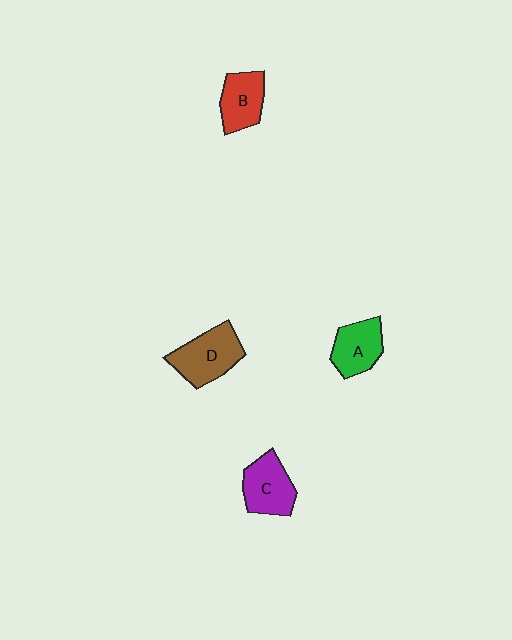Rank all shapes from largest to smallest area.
From largest to smallest: D (brown), C (purple), A (green), B (red).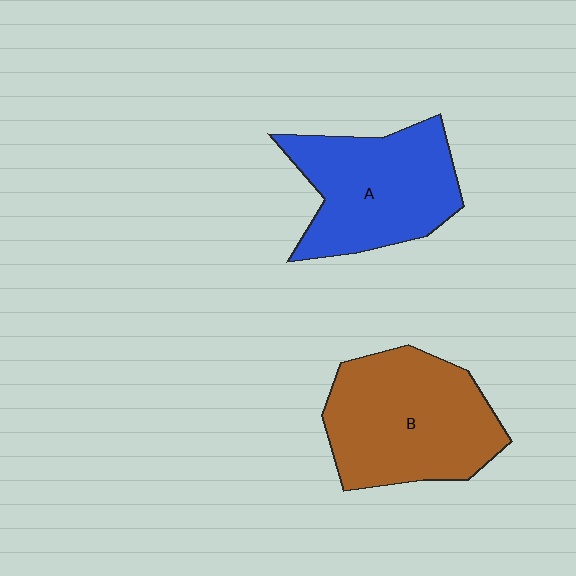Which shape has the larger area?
Shape B (brown).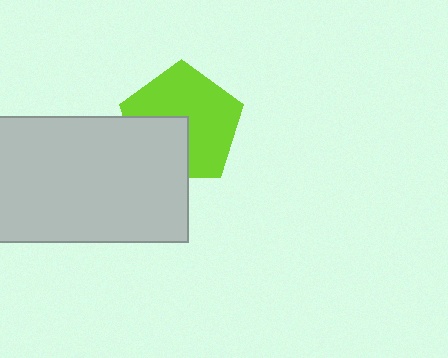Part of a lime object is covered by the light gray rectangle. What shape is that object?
It is a pentagon.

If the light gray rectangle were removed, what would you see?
You would see the complete lime pentagon.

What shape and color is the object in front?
The object in front is a light gray rectangle.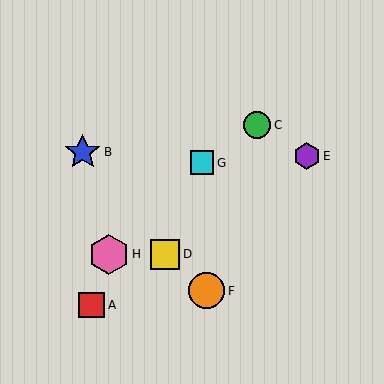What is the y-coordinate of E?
Object E is at y≈156.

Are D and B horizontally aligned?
No, D is at y≈254 and B is at y≈152.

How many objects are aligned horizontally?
2 objects (D, H) are aligned horizontally.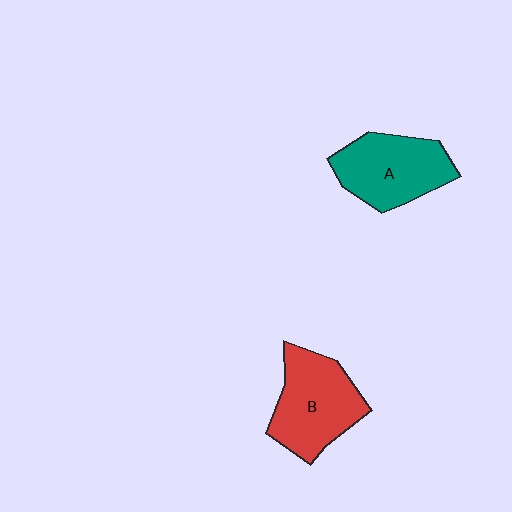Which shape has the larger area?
Shape B (red).